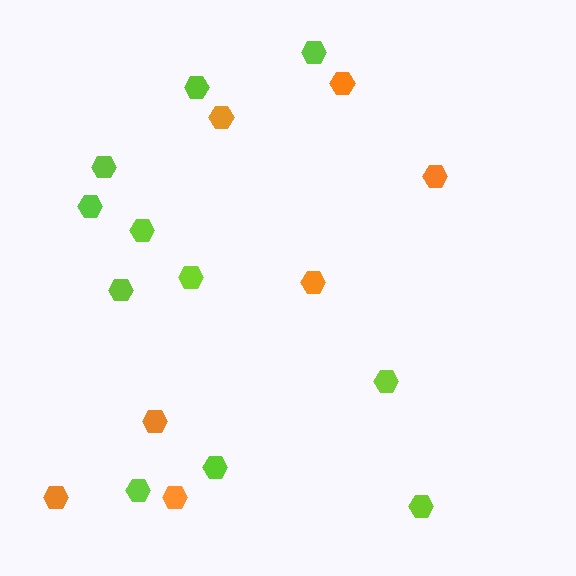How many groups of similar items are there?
There are 2 groups: one group of orange hexagons (7) and one group of lime hexagons (11).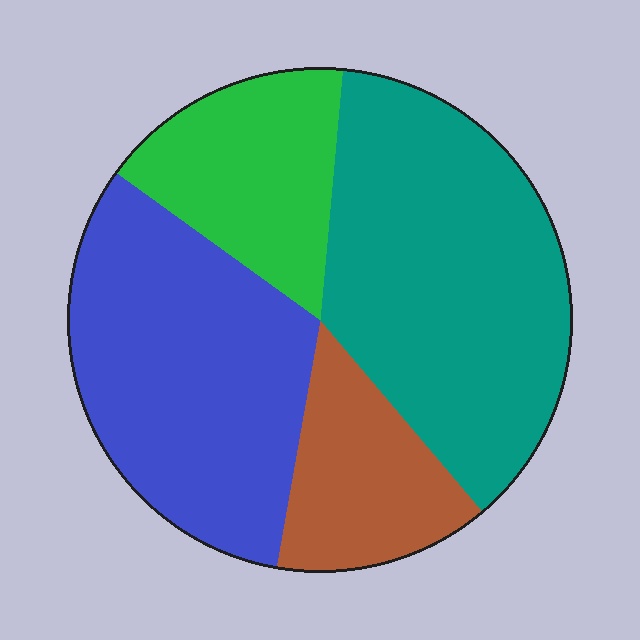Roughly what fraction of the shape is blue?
Blue covers 32% of the shape.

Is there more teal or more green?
Teal.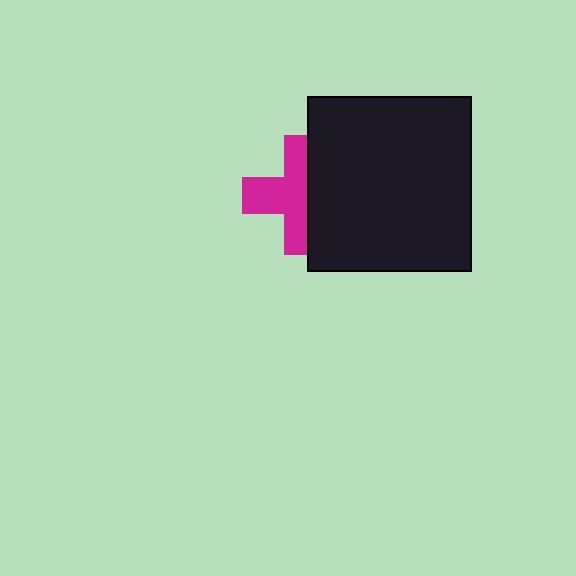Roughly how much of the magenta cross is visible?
About half of it is visible (roughly 58%).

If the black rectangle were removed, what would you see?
You would see the complete magenta cross.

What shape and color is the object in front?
The object in front is a black rectangle.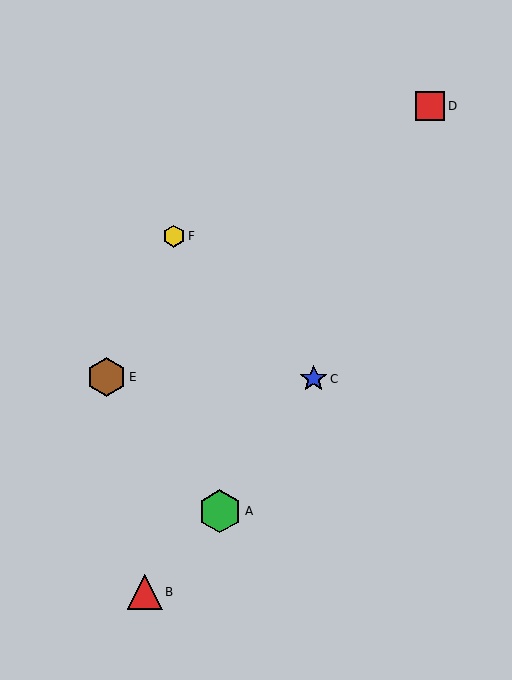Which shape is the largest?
The green hexagon (labeled A) is the largest.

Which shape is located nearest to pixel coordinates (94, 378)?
The brown hexagon (labeled E) at (107, 377) is nearest to that location.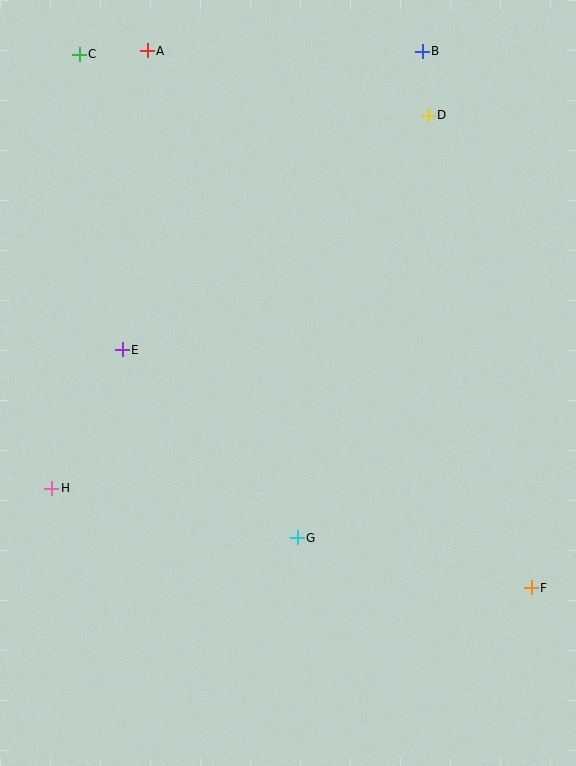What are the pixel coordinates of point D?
Point D is at (428, 115).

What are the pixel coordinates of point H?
Point H is at (52, 488).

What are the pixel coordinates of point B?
Point B is at (422, 51).